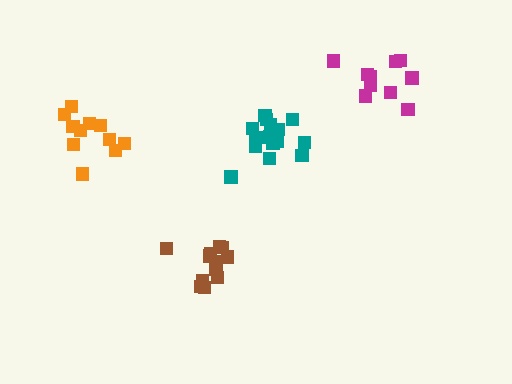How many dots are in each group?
Group 1: 16 dots, Group 2: 15 dots, Group 3: 11 dots, Group 4: 10 dots (52 total).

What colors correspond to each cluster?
The clusters are colored: teal, brown, orange, magenta.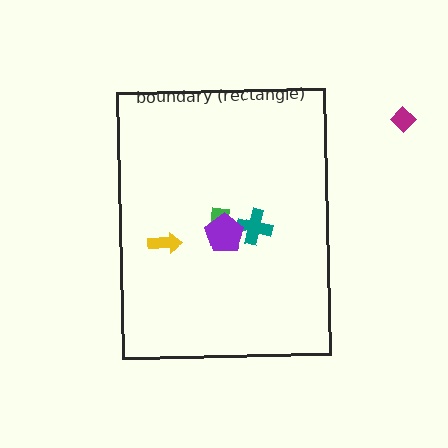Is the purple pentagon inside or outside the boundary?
Inside.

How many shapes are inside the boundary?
4 inside, 1 outside.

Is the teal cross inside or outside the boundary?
Inside.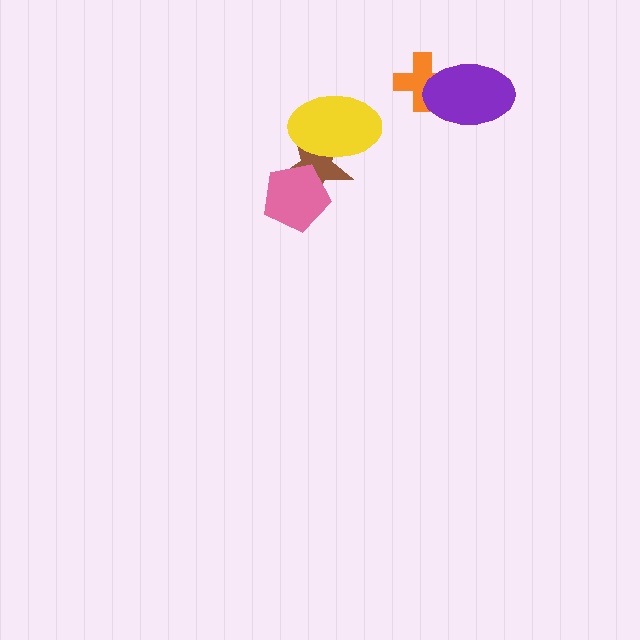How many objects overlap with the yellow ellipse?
1 object overlaps with the yellow ellipse.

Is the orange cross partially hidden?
Yes, it is partially covered by another shape.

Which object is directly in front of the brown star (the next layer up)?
The yellow ellipse is directly in front of the brown star.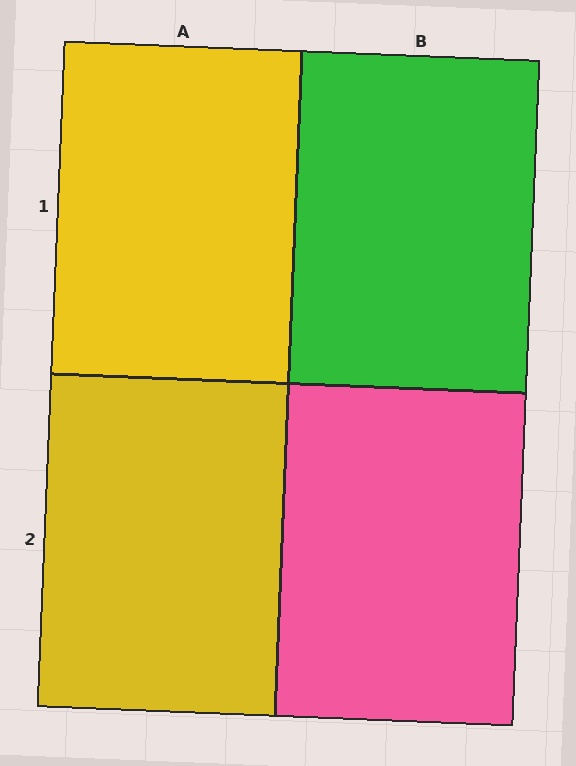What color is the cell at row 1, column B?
Green.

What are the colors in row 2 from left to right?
Yellow, pink.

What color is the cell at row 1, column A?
Yellow.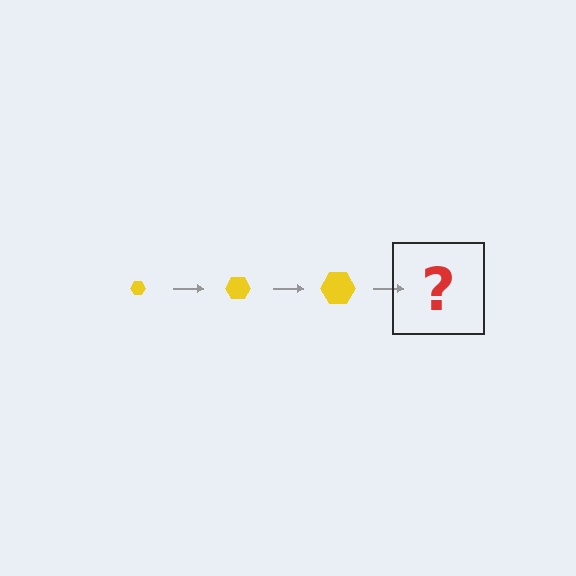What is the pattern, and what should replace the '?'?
The pattern is that the hexagon gets progressively larger each step. The '?' should be a yellow hexagon, larger than the previous one.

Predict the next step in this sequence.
The next step is a yellow hexagon, larger than the previous one.